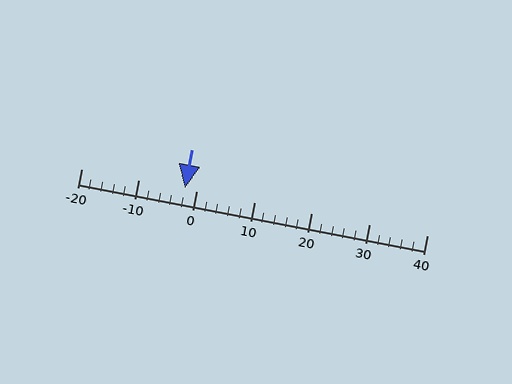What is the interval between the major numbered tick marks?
The major tick marks are spaced 10 units apart.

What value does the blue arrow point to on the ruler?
The blue arrow points to approximately -2.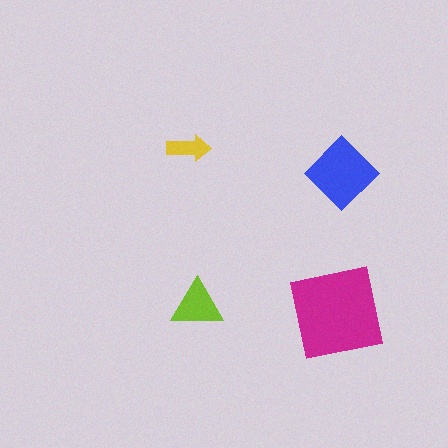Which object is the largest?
The magenta square.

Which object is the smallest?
The yellow arrow.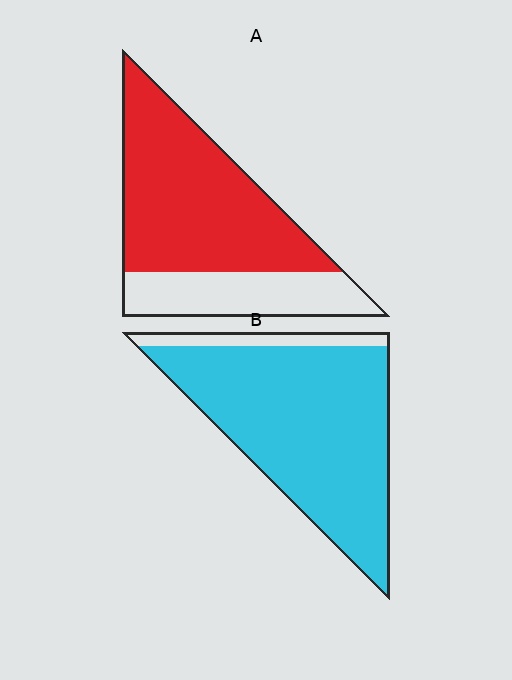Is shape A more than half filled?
Yes.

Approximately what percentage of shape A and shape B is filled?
A is approximately 70% and B is approximately 90%.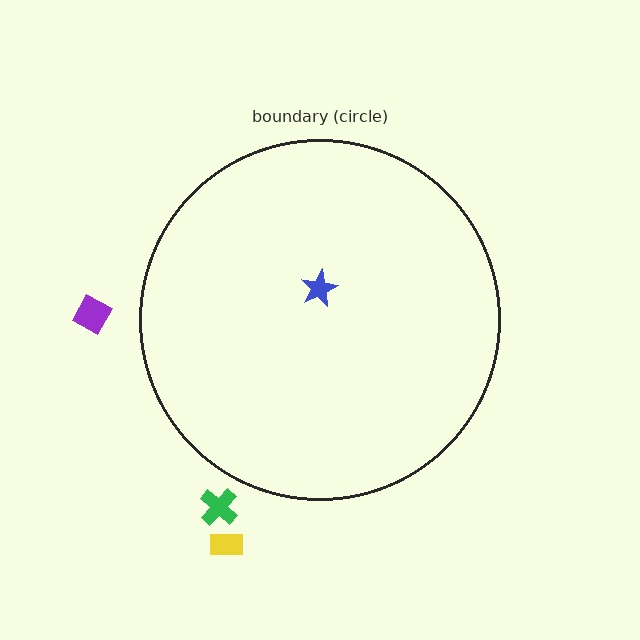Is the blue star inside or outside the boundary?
Inside.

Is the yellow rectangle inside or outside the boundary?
Outside.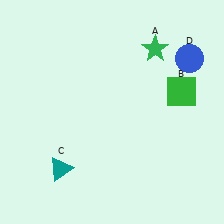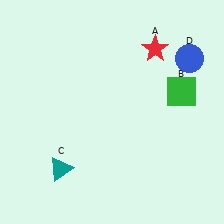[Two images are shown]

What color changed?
The star (A) changed from green in Image 1 to red in Image 2.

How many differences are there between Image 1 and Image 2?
There is 1 difference between the two images.